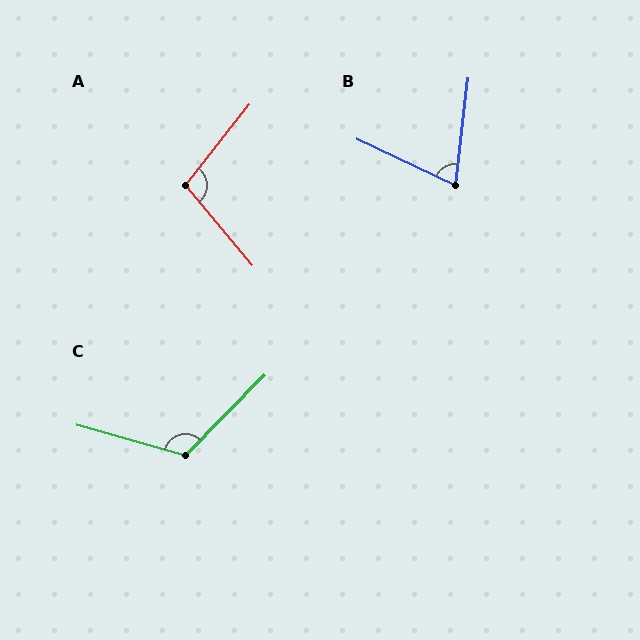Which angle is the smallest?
B, at approximately 71 degrees.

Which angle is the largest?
C, at approximately 119 degrees.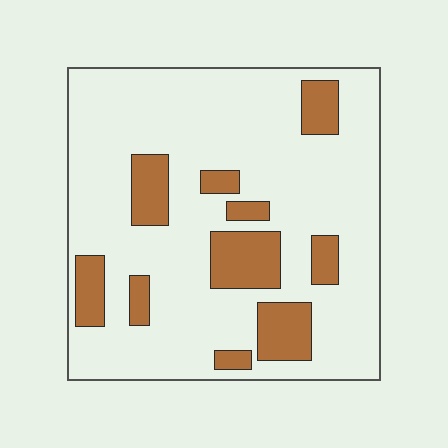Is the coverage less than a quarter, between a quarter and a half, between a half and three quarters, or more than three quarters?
Less than a quarter.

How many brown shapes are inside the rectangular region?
10.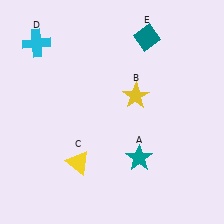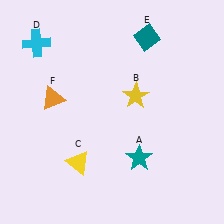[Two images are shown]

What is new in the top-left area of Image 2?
An orange triangle (F) was added in the top-left area of Image 2.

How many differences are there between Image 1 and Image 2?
There is 1 difference between the two images.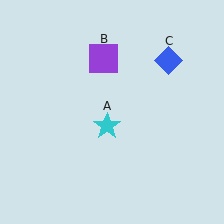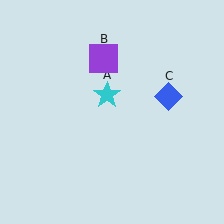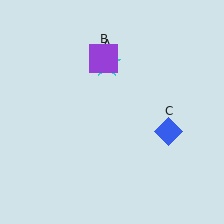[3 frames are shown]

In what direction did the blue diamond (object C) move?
The blue diamond (object C) moved down.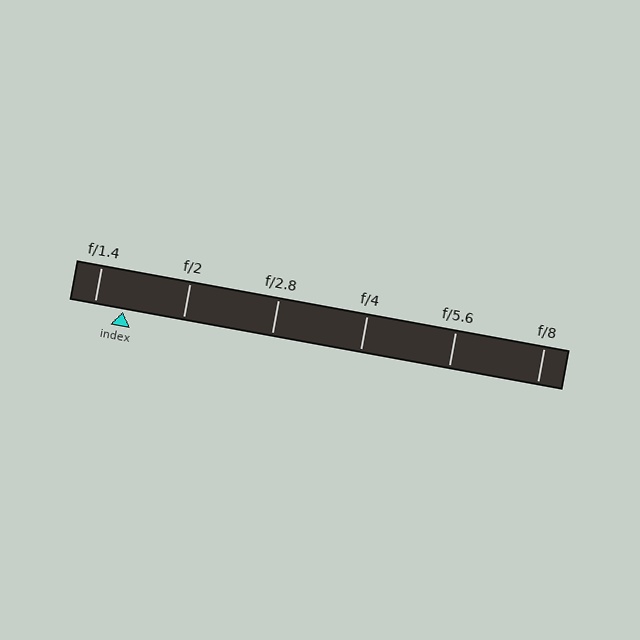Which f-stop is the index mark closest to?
The index mark is closest to f/1.4.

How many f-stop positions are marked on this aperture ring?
There are 6 f-stop positions marked.